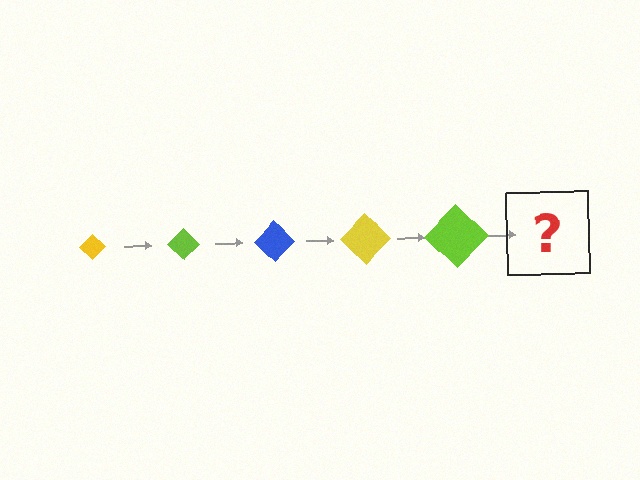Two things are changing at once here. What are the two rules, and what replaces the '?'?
The two rules are that the diamond grows larger each step and the color cycles through yellow, lime, and blue. The '?' should be a blue diamond, larger than the previous one.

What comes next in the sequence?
The next element should be a blue diamond, larger than the previous one.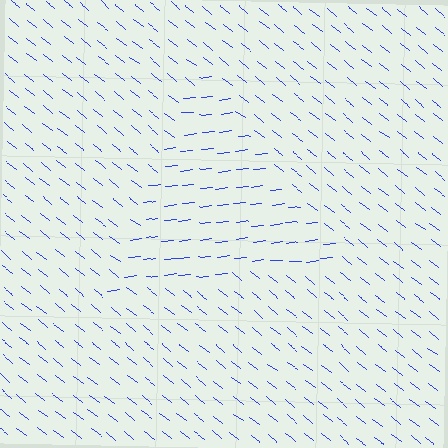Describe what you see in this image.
The image is filled with small blue line segments. A triangle region in the image has lines oriented differently from the surrounding lines, creating a visible texture boundary.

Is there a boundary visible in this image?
Yes, there is a texture boundary formed by a change in line orientation.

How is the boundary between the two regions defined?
The boundary is defined purely by a change in line orientation (approximately 45 degrees difference). All lines are the same color and thickness.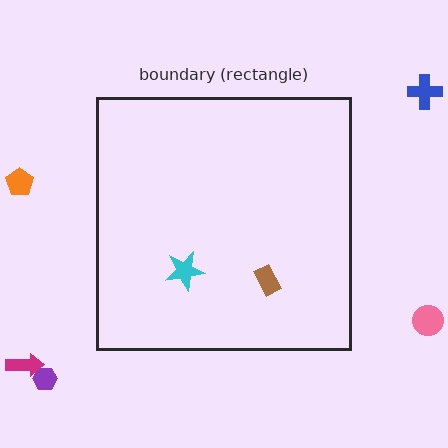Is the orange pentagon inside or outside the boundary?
Outside.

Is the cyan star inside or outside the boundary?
Inside.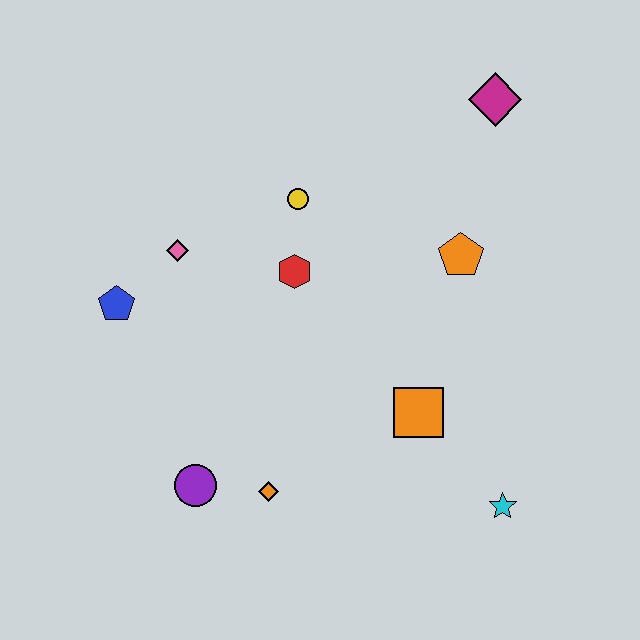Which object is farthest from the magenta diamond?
The purple circle is farthest from the magenta diamond.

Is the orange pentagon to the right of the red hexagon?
Yes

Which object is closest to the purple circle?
The orange diamond is closest to the purple circle.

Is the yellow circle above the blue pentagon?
Yes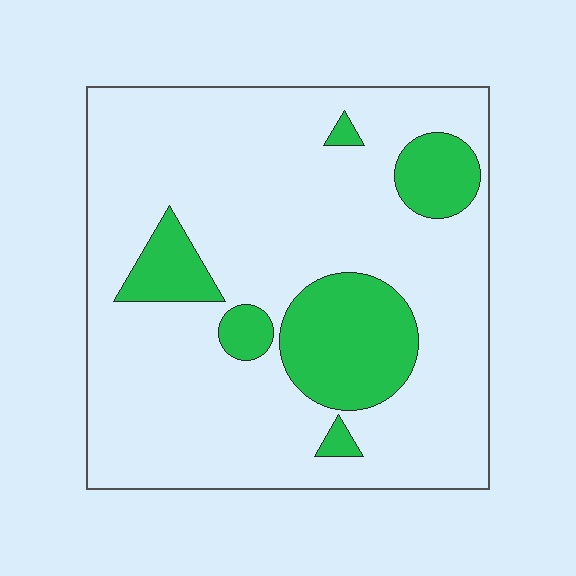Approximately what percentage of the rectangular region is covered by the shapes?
Approximately 20%.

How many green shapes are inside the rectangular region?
6.